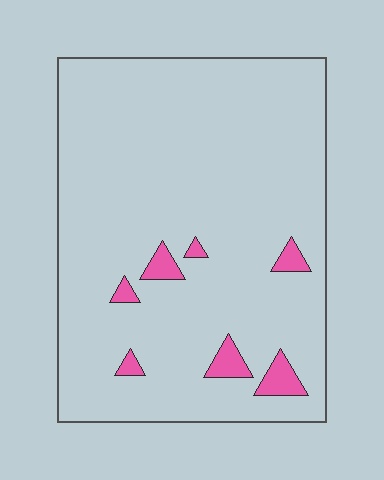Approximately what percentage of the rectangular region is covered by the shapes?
Approximately 5%.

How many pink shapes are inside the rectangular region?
7.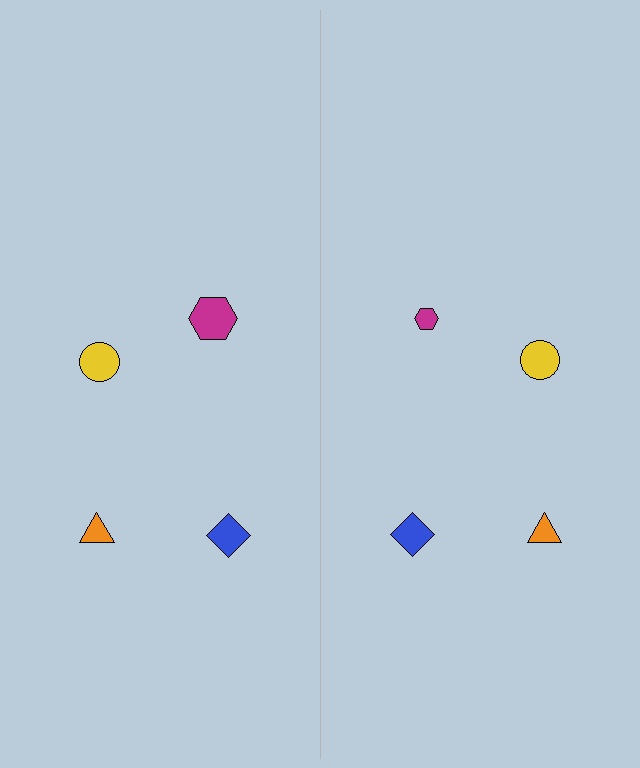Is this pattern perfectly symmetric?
No, the pattern is not perfectly symmetric. The magenta hexagon on the right side has a different size than its mirror counterpart.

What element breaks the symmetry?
The magenta hexagon on the right side has a different size than its mirror counterpart.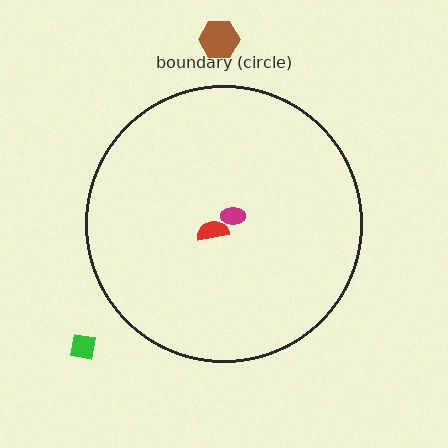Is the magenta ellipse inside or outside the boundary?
Inside.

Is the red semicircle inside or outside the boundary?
Inside.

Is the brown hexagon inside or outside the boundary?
Outside.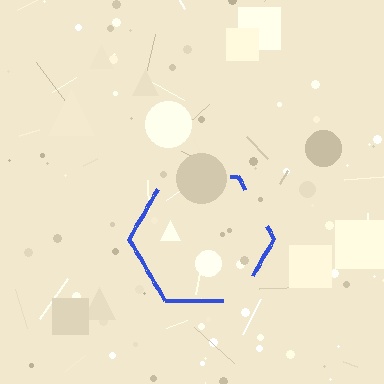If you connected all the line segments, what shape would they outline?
They would outline a hexagon.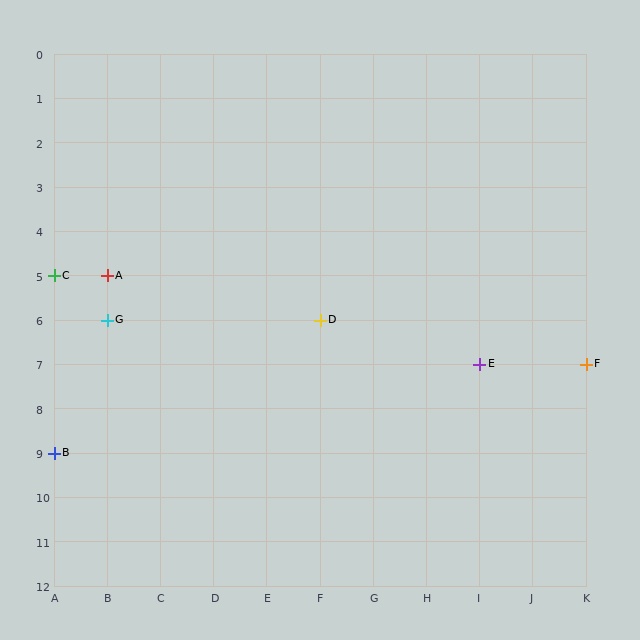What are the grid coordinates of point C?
Point C is at grid coordinates (A, 5).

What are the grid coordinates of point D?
Point D is at grid coordinates (F, 6).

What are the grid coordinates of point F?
Point F is at grid coordinates (K, 7).